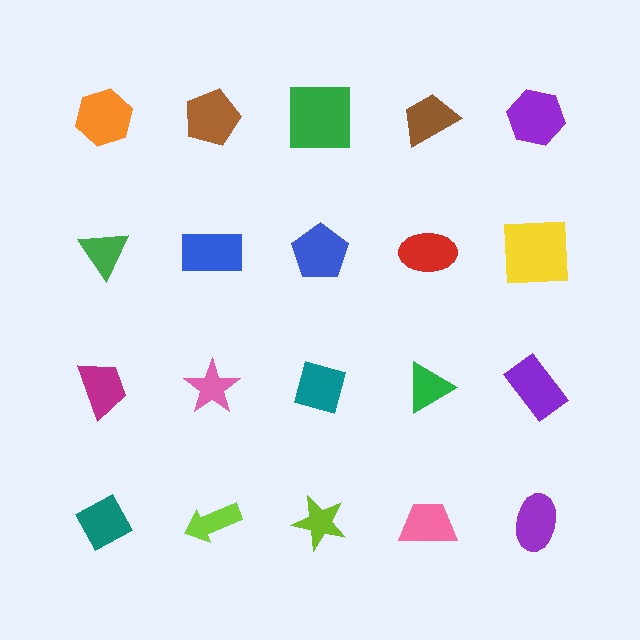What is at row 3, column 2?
A pink star.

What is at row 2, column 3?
A blue pentagon.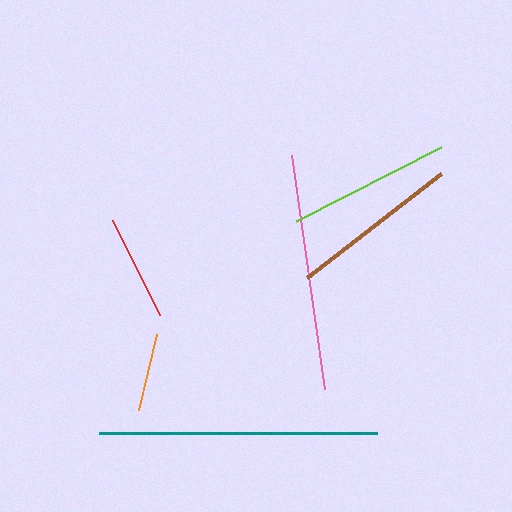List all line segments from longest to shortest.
From longest to shortest: teal, pink, brown, lime, red, orange.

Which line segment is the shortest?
The orange line is the shortest at approximately 78 pixels.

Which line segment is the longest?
The teal line is the longest at approximately 277 pixels.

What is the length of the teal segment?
The teal segment is approximately 277 pixels long.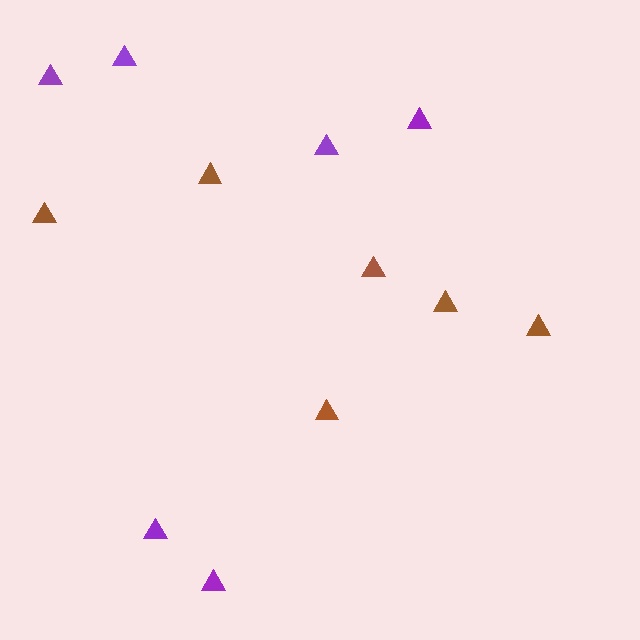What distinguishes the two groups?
There are 2 groups: one group of brown triangles (6) and one group of purple triangles (6).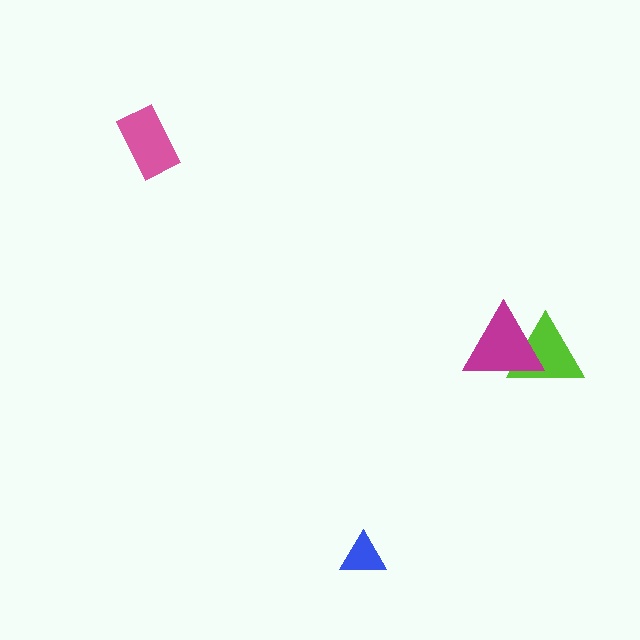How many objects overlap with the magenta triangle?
1 object overlaps with the magenta triangle.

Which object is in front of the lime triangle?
The magenta triangle is in front of the lime triangle.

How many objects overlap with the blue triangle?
0 objects overlap with the blue triangle.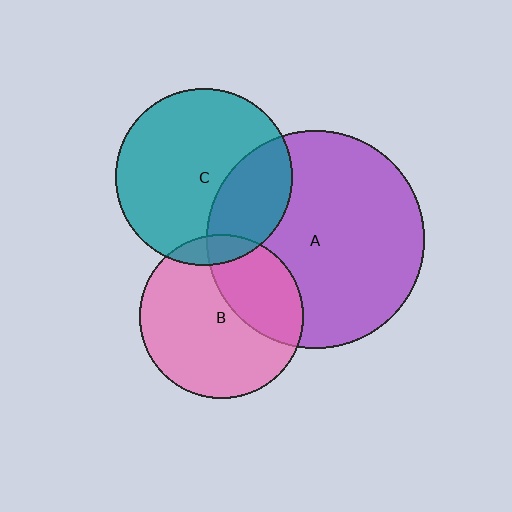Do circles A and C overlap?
Yes.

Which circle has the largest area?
Circle A (purple).